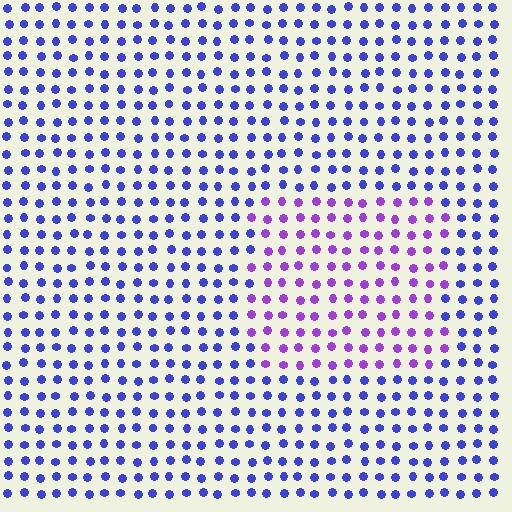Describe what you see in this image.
The image is filled with small blue elements in a uniform arrangement. A rectangle-shaped region is visible where the elements are tinted to a slightly different hue, forming a subtle color boundary.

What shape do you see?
I see a rectangle.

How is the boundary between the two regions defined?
The boundary is defined purely by a slight shift in hue (about 41 degrees). Spacing, size, and orientation are identical on both sides.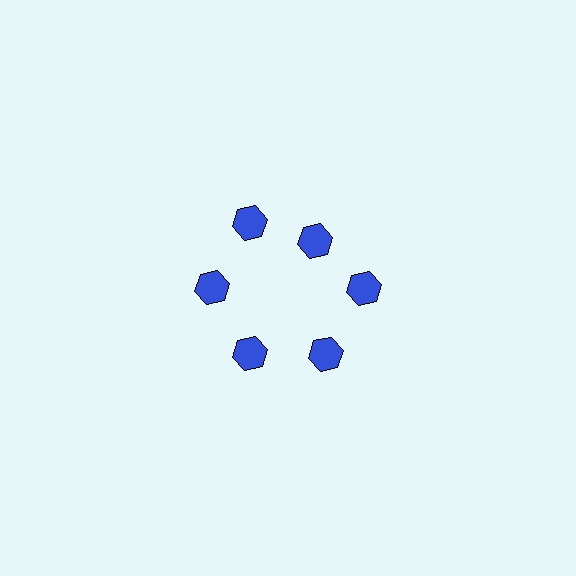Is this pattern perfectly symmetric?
No. The 6 blue hexagons are arranged in a ring, but one element near the 1 o'clock position is pulled inward toward the center, breaking the 6-fold rotational symmetry.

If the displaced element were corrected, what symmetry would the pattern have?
It would have 6-fold rotational symmetry — the pattern would map onto itself every 60 degrees.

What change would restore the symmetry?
The symmetry would be restored by moving it outward, back onto the ring so that all 6 hexagons sit at equal angles and equal distance from the center.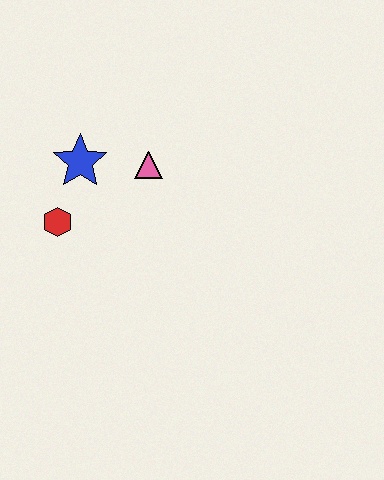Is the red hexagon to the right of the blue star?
No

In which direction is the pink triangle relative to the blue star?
The pink triangle is to the right of the blue star.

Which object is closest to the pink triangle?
The blue star is closest to the pink triangle.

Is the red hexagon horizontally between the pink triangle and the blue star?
No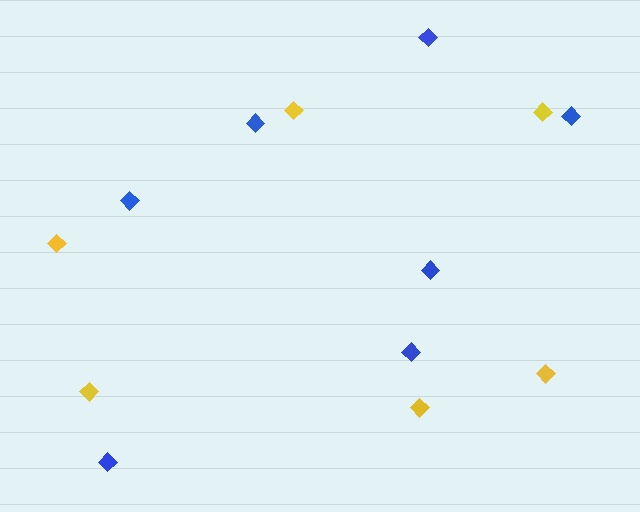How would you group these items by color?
There are 2 groups: one group of blue diamonds (7) and one group of yellow diamonds (6).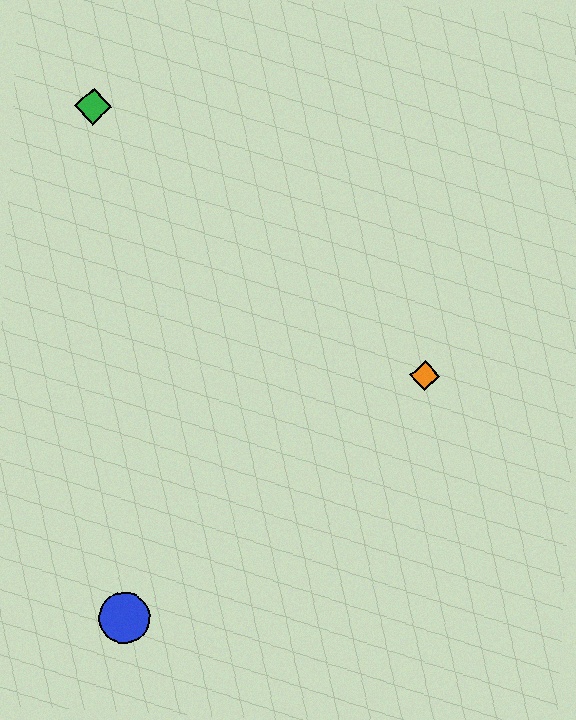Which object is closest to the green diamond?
The orange diamond is closest to the green diamond.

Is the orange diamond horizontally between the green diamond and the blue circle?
No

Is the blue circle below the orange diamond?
Yes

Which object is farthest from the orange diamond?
The green diamond is farthest from the orange diamond.